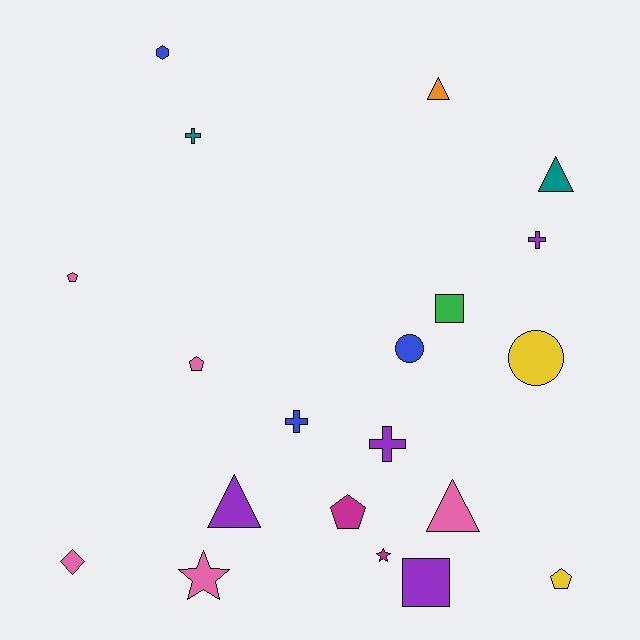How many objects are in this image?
There are 20 objects.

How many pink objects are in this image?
There are 5 pink objects.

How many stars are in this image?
There are 2 stars.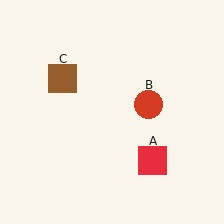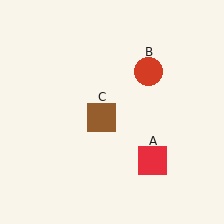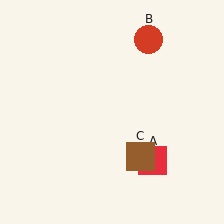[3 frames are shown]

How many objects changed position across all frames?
2 objects changed position: red circle (object B), brown square (object C).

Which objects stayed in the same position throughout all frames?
Red square (object A) remained stationary.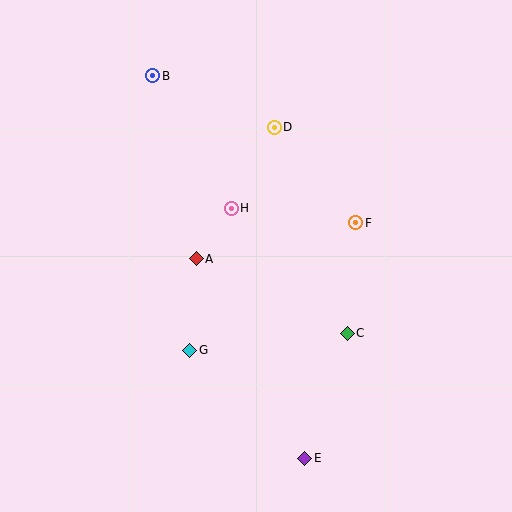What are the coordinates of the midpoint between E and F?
The midpoint between E and F is at (330, 341).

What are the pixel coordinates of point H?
Point H is at (231, 208).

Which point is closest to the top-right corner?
Point D is closest to the top-right corner.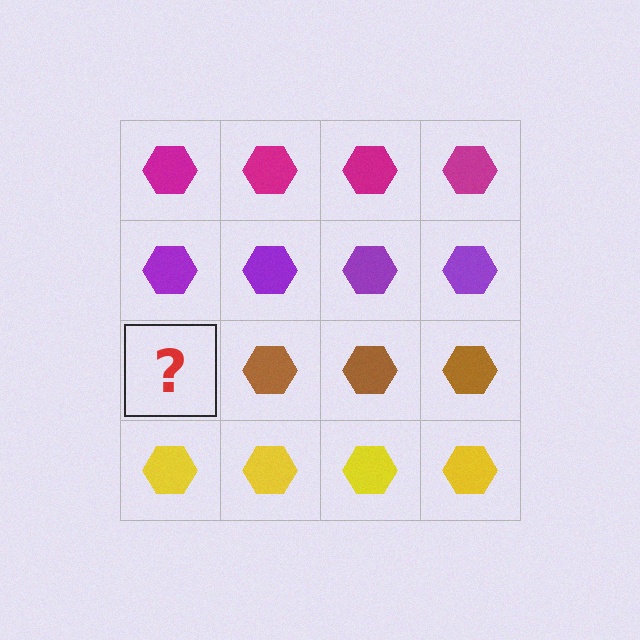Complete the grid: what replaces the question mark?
The question mark should be replaced with a brown hexagon.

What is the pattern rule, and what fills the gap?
The rule is that each row has a consistent color. The gap should be filled with a brown hexagon.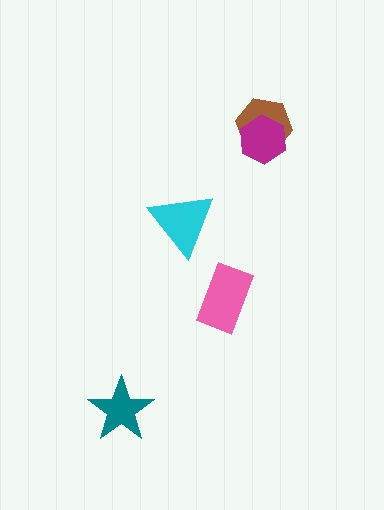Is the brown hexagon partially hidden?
Yes, it is partially covered by another shape.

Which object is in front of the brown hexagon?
The magenta hexagon is in front of the brown hexagon.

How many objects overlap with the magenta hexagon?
1 object overlaps with the magenta hexagon.